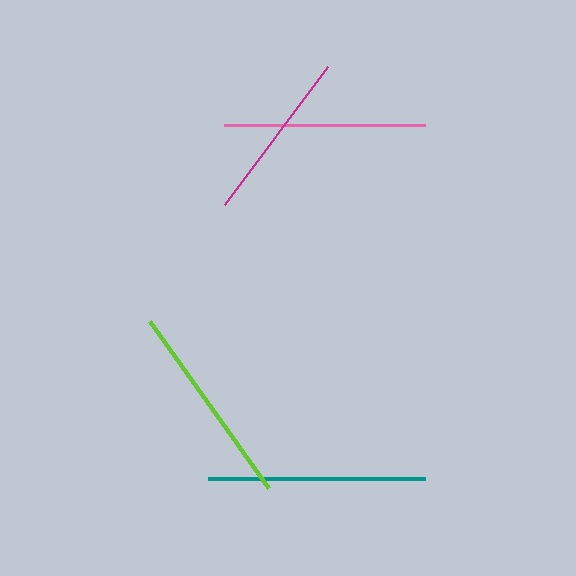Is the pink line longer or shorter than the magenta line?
The pink line is longer than the magenta line.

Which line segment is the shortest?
The magenta line is the shortest at approximately 172 pixels.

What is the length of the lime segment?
The lime segment is approximately 204 pixels long.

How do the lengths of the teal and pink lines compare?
The teal and pink lines are approximately the same length.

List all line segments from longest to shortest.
From longest to shortest: teal, lime, pink, magenta.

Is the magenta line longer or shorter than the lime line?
The lime line is longer than the magenta line.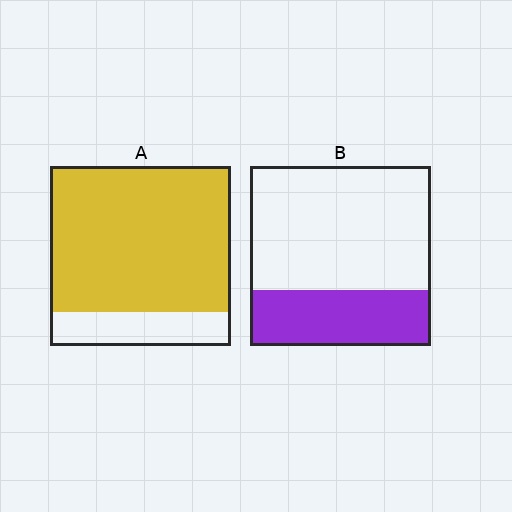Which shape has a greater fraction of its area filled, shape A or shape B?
Shape A.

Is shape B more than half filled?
No.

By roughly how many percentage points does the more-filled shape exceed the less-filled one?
By roughly 50 percentage points (A over B).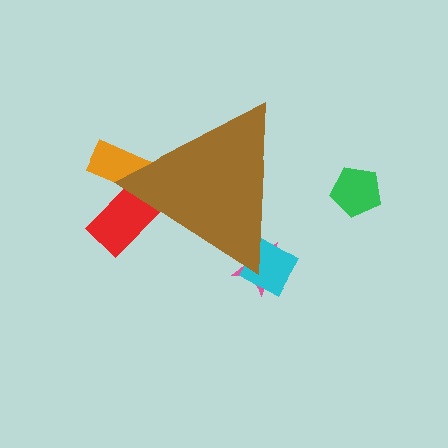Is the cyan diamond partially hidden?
Yes, the cyan diamond is partially hidden behind the brown triangle.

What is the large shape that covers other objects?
A brown triangle.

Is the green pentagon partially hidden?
No, the green pentagon is fully visible.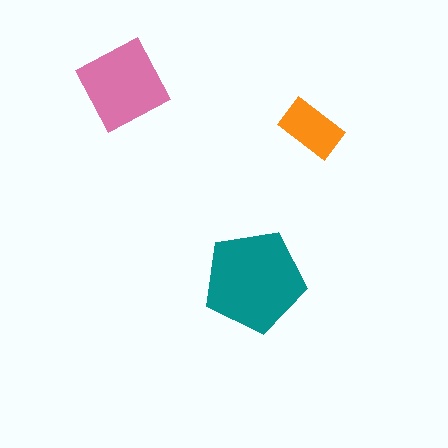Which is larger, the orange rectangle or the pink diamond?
The pink diamond.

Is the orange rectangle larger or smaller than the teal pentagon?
Smaller.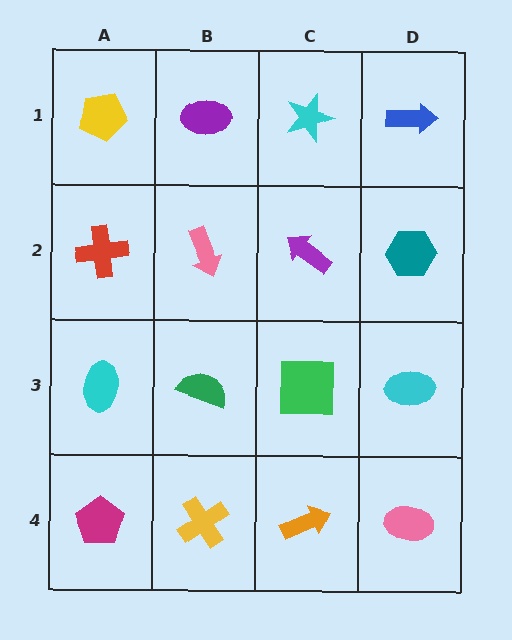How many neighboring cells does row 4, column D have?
2.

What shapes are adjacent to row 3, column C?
A purple arrow (row 2, column C), an orange arrow (row 4, column C), a green semicircle (row 3, column B), a cyan ellipse (row 3, column D).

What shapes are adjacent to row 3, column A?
A red cross (row 2, column A), a magenta pentagon (row 4, column A), a green semicircle (row 3, column B).